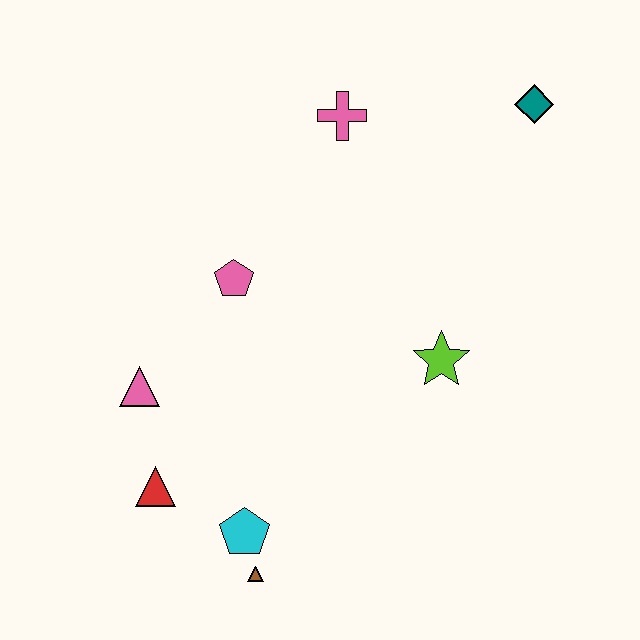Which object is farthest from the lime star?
The red triangle is farthest from the lime star.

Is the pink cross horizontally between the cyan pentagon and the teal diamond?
Yes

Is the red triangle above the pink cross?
No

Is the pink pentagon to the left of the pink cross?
Yes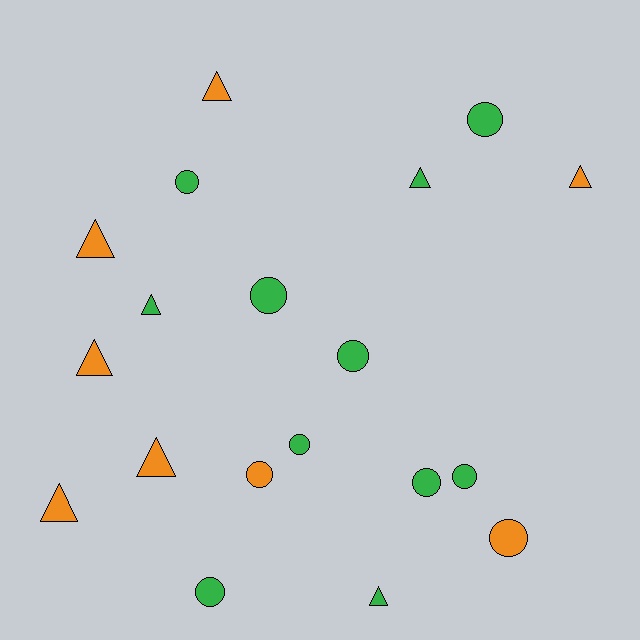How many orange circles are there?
There are 2 orange circles.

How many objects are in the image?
There are 19 objects.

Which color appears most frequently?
Green, with 11 objects.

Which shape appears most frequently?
Circle, with 10 objects.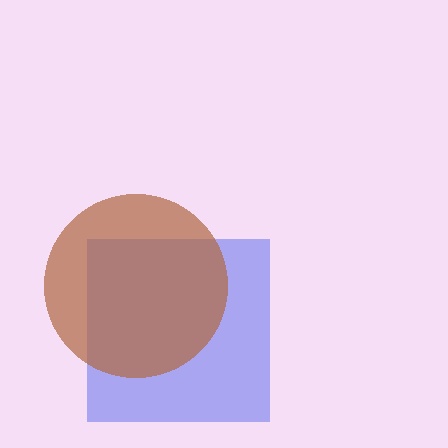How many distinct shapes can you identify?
There are 2 distinct shapes: a blue square, a brown circle.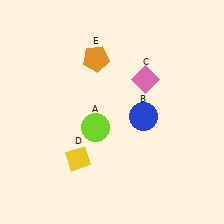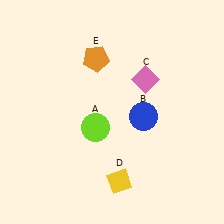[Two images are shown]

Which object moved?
The yellow diamond (D) moved right.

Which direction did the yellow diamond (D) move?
The yellow diamond (D) moved right.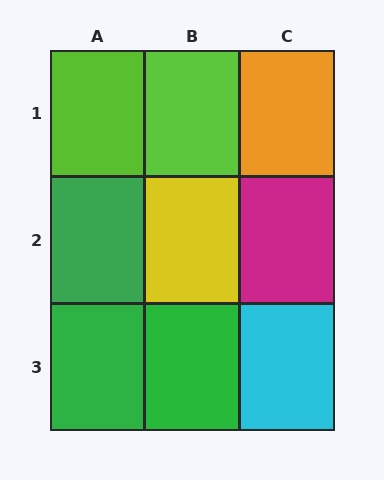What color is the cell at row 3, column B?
Green.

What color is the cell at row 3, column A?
Green.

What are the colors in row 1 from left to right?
Lime, lime, orange.